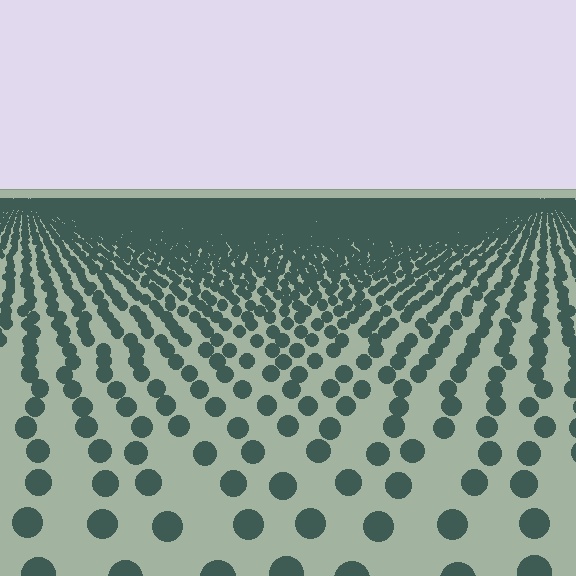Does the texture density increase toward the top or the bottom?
Density increases toward the top.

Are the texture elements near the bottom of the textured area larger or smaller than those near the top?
Larger. Near the bottom, elements are closer to the viewer and appear at a bigger on-screen size.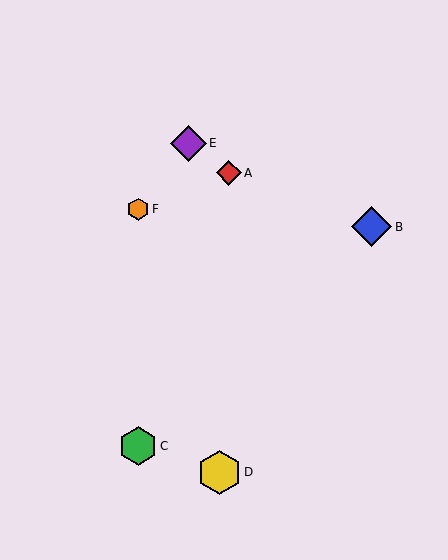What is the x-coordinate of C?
Object C is at x≈138.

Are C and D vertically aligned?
No, C is at x≈138 and D is at x≈219.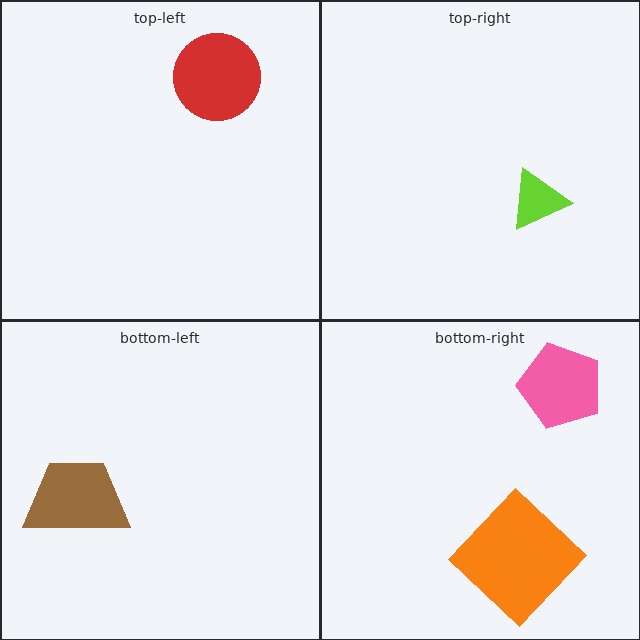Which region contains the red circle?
The top-left region.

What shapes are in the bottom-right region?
The pink pentagon, the orange diamond.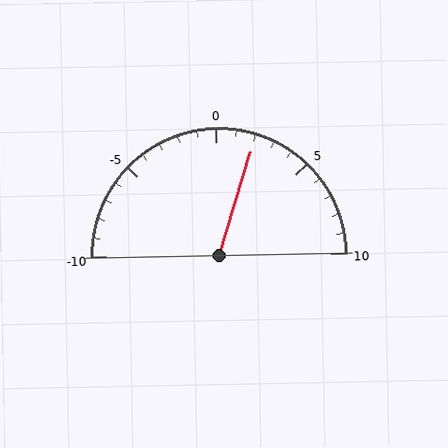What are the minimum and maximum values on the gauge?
The gauge ranges from -10 to 10.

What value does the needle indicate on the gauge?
The needle indicates approximately 2.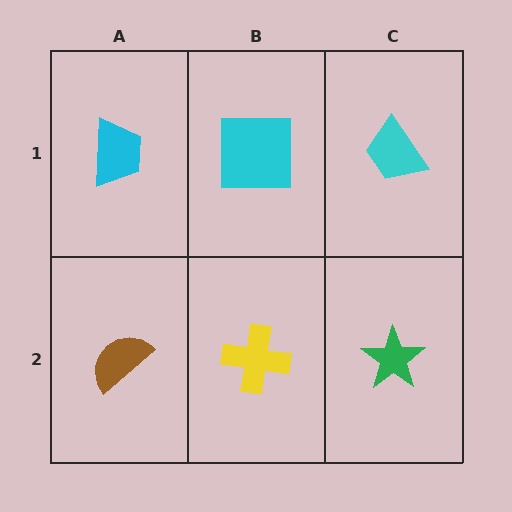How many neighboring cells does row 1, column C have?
2.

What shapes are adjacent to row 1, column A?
A brown semicircle (row 2, column A), a cyan square (row 1, column B).